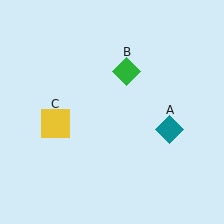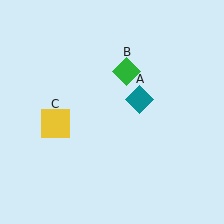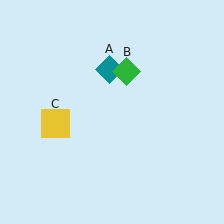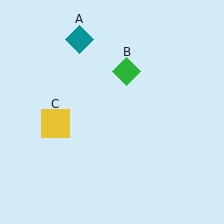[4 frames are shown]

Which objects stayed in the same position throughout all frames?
Green diamond (object B) and yellow square (object C) remained stationary.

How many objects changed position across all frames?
1 object changed position: teal diamond (object A).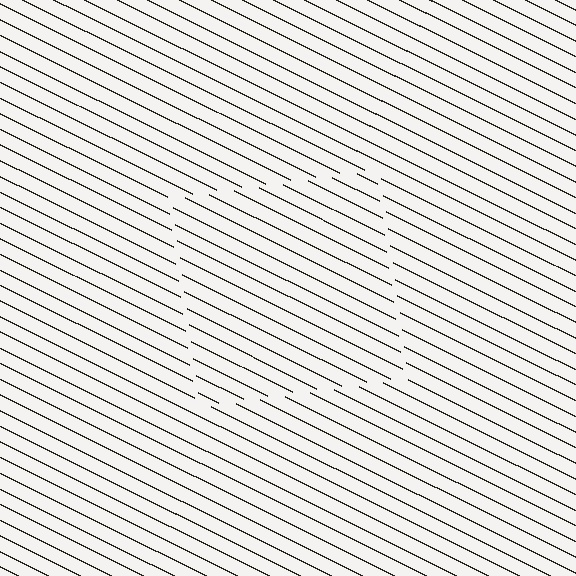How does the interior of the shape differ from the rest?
The interior of the shape contains the same grating, shifted by half a period — the contour is defined by the phase discontinuity where line-ends from the inner and outer gratings abut.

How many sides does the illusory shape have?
4 sides — the line-ends trace a square.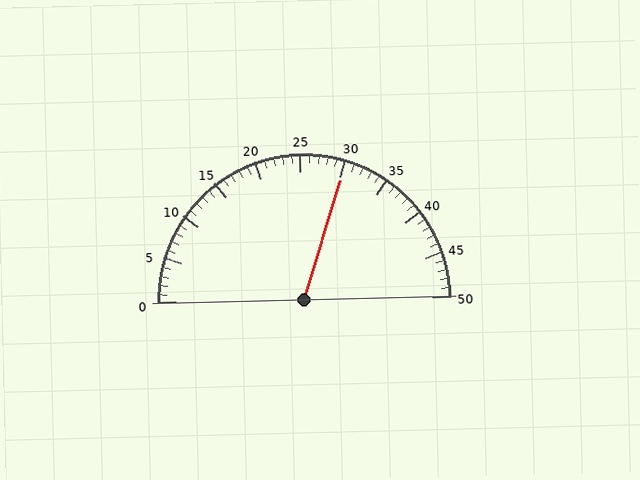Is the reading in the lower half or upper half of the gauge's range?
The reading is in the upper half of the range (0 to 50).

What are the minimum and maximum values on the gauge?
The gauge ranges from 0 to 50.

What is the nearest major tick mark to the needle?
The nearest major tick mark is 30.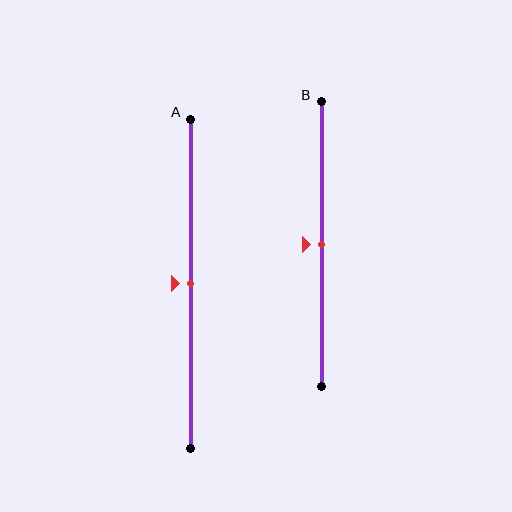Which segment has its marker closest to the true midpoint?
Segment A has its marker closest to the true midpoint.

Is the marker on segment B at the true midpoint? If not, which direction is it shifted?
Yes, the marker on segment B is at the true midpoint.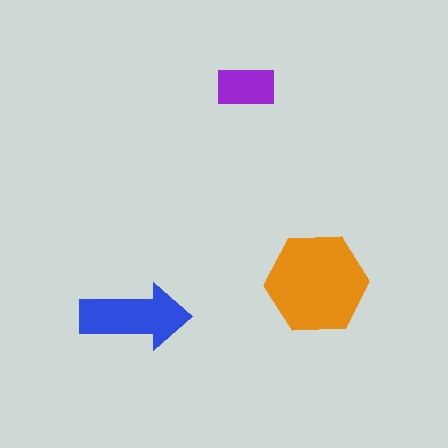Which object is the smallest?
The purple rectangle.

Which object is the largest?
The orange hexagon.